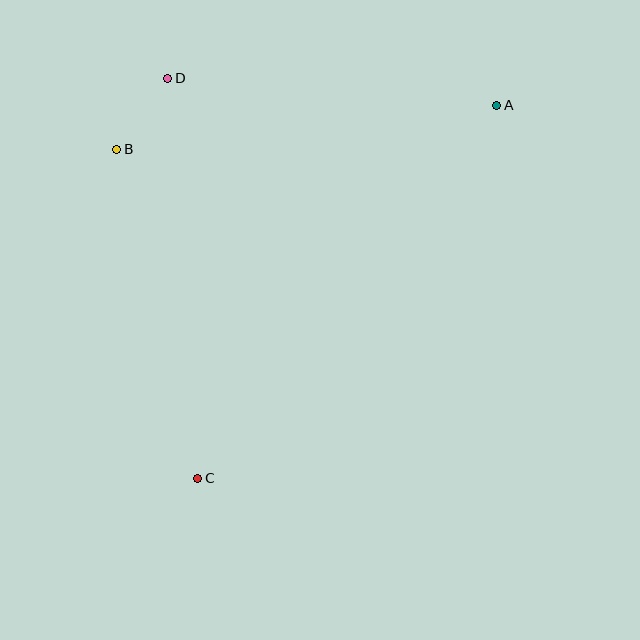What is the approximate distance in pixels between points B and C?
The distance between B and C is approximately 339 pixels.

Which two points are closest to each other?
Points B and D are closest to each other.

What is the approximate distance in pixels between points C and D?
The distance between C and D is approximately 401 pixels.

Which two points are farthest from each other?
Points A and C are farthest from each other.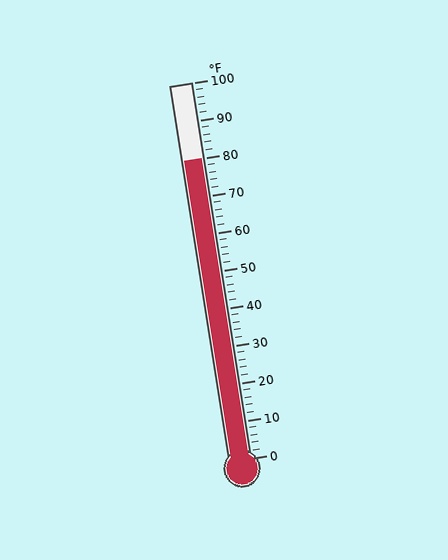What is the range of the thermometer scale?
The thermometer scale ranges from 0°F to 100°F.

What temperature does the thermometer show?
The thermometer shows approximately 80°F.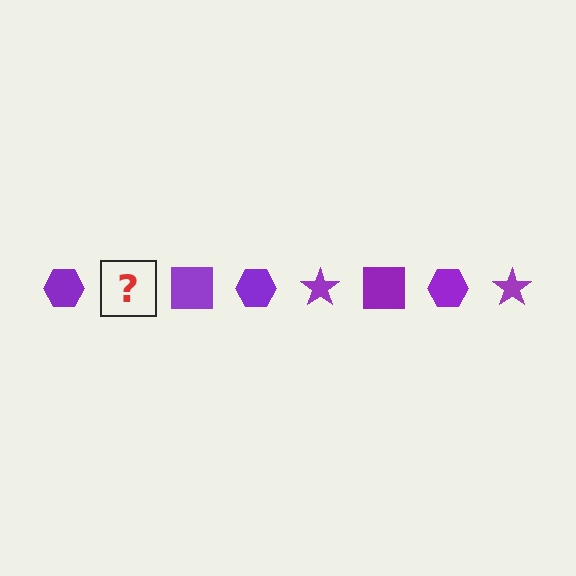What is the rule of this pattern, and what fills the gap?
The rule is that the pattern cycles through hexagon, star, square shapes in purple. The gap should be filled with a purple star.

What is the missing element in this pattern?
The missing element is a purple star.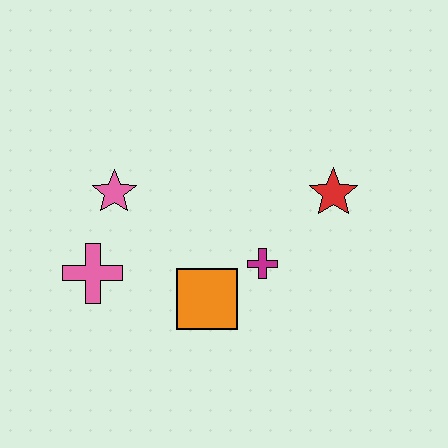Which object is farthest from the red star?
The pink cross is farthest from the red star.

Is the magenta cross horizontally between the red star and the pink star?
Yes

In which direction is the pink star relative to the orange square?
The pink star is above the orange square.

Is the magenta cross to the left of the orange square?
No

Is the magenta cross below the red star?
Yes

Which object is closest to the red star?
The magenta cross is closest to the red star.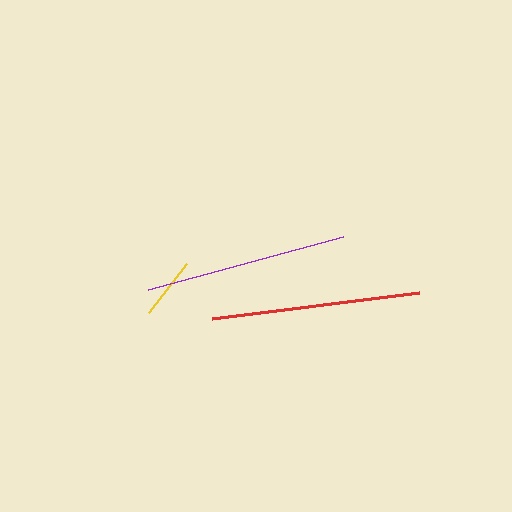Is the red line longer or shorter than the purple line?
The red line is longer than the purple line.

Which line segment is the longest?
The red line is the longest at approximately 209 pixels.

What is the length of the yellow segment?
The yellow segment is approximately 62 pixels long.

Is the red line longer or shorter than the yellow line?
The red line is longer than the yellow line.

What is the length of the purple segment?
The purple segment is approximately 202 pixels long.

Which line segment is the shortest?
The yellow line is the shortest at approximately 62 pixels.